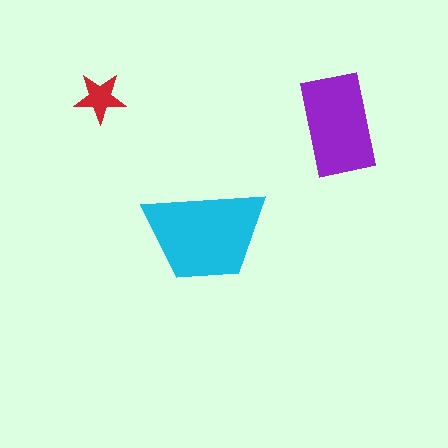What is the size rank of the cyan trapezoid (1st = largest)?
1st.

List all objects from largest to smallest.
The cyan trapezoid, the purple rectangle, the red star.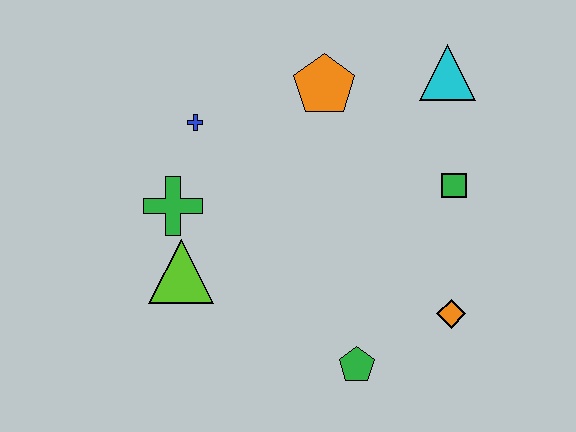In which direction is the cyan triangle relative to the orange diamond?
The cyan triangle is above the orange diamond.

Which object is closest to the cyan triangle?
The green square is closest to the cyan triangle.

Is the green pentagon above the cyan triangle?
No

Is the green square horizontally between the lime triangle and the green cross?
No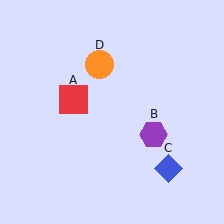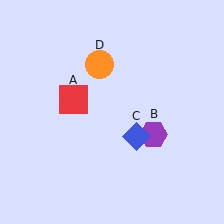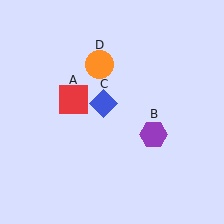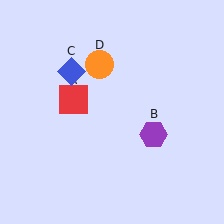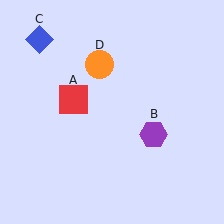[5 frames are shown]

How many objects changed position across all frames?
1 object changed position: blue diamond (object C).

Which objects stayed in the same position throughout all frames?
Red square (object A) and purple hexagon (object B) and orange circle (object D) remained stationary.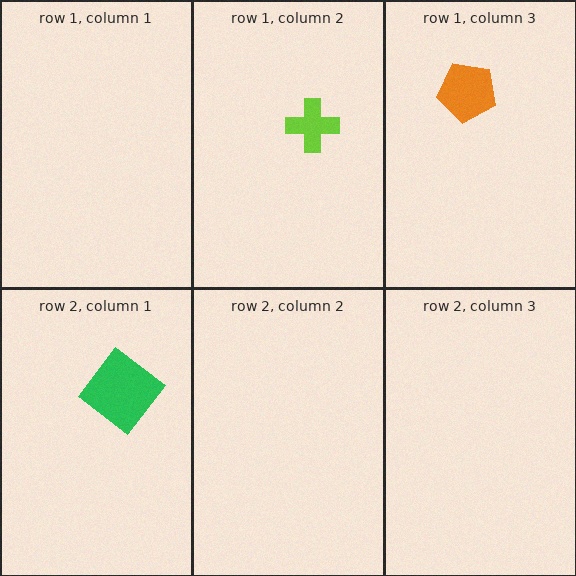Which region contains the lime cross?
The row 1, column 2 region.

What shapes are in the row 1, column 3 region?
The orange pentagon.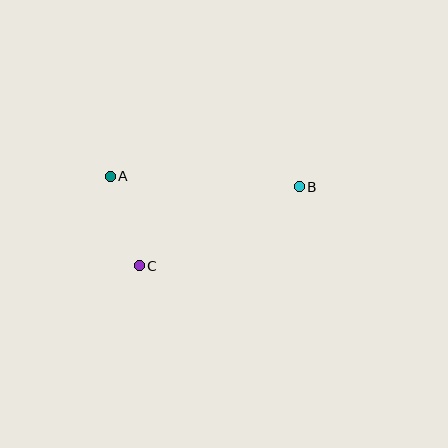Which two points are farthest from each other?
Points A and B are farthest from each other.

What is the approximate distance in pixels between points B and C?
The distance between B and C is approximately 178 pixels.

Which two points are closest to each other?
Points A and C are closest to each other.